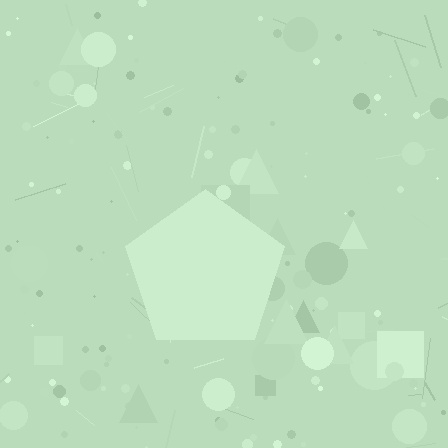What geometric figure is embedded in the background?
A pentagon is embedded in the background.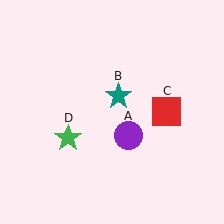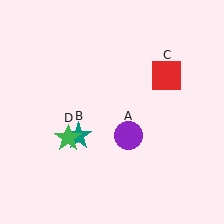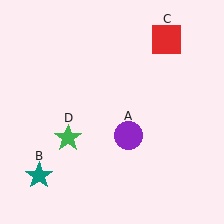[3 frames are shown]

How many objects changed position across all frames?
2 objects changed position: teal star (object B), red square (object C).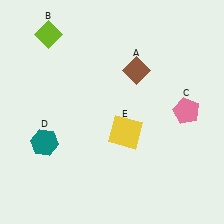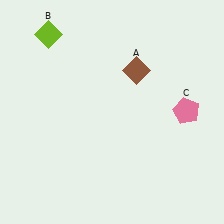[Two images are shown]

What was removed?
The yellow square (E), the teal hexagon (D) were removed in Image 2.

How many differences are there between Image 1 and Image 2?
There are 2 differences between the two images.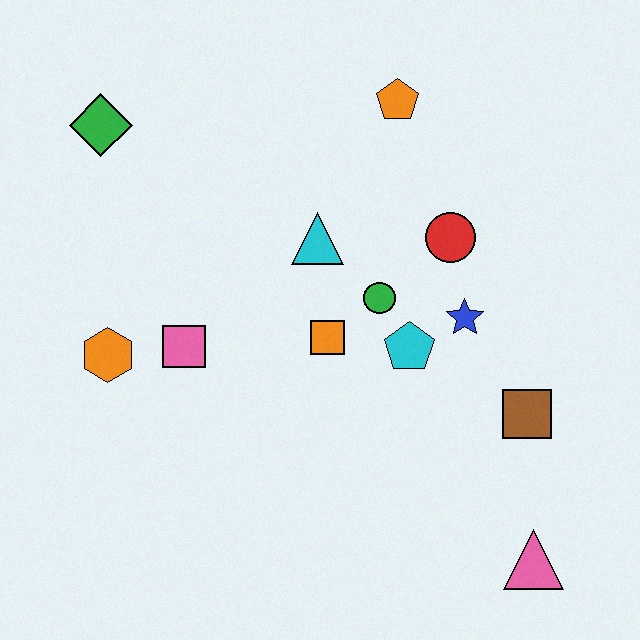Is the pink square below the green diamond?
Yes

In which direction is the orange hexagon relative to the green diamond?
The orange hexagon is below the green diamond.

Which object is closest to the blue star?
The cyan pentagon is closest to the blue star.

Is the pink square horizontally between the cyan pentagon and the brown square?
No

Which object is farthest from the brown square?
The green diamond is farthest from the brown square.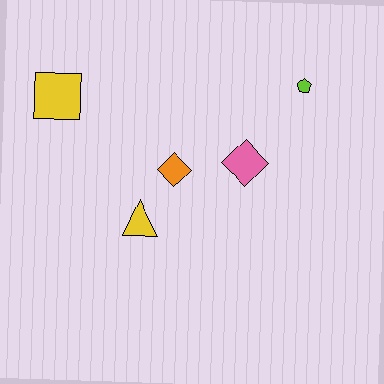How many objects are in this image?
There are 5 objects.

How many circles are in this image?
There are no circles.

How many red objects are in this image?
There are no red objects.